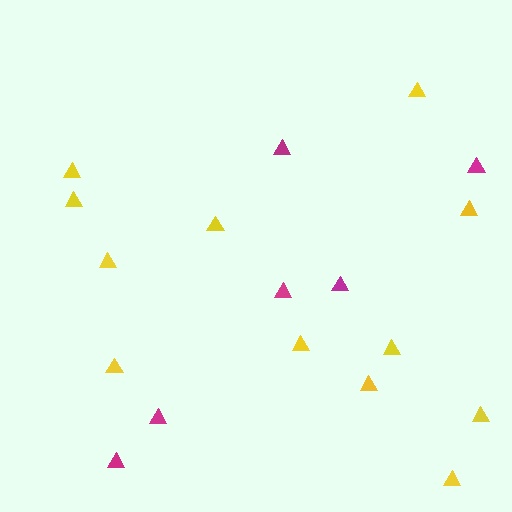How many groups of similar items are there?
There are 2 groups: one group of magenta triangles (6) and one group of yellow triangles (12).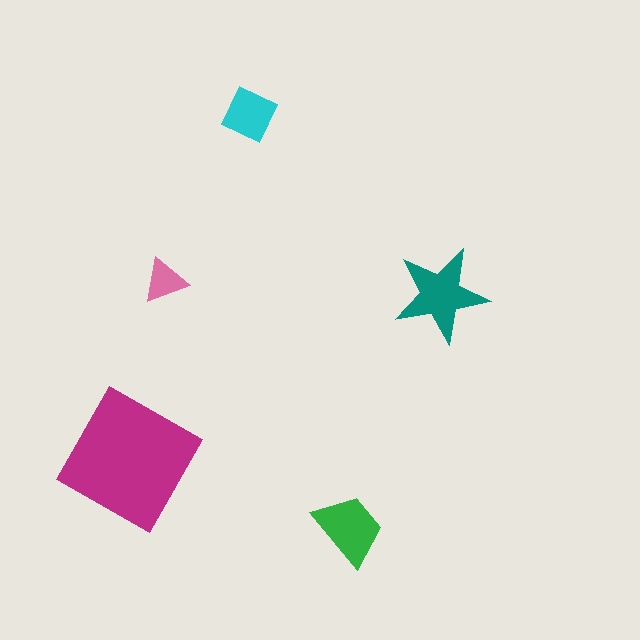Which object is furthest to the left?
The magenta square is leftmost.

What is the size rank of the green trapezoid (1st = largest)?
3rd.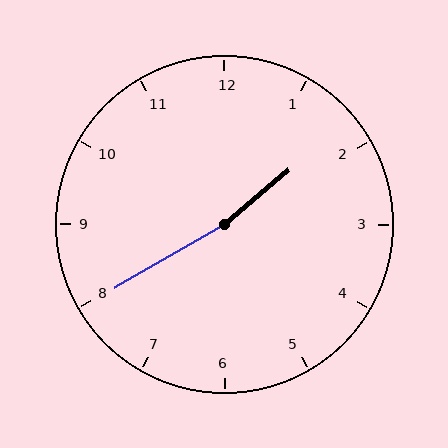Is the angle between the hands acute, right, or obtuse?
It is obtuse.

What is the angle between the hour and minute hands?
Approximately 170 degrees.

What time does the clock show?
1:40.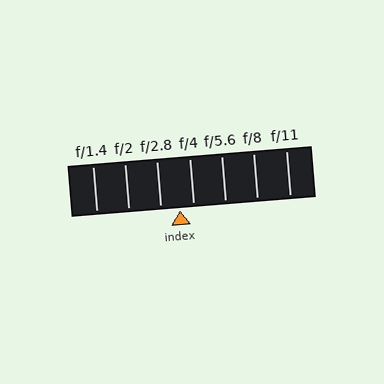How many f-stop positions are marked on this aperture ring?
There are 7 f-stop positions marked.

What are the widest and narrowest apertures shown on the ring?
The widest aperture shown is f/1.4 and the narrowest is f/11.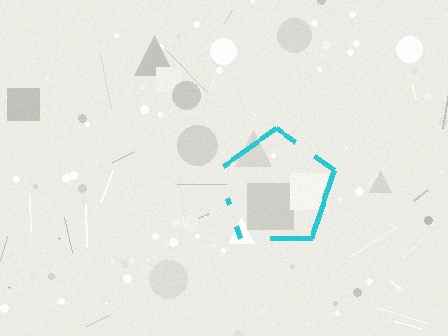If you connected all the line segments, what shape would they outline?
They would outline a pentagon.